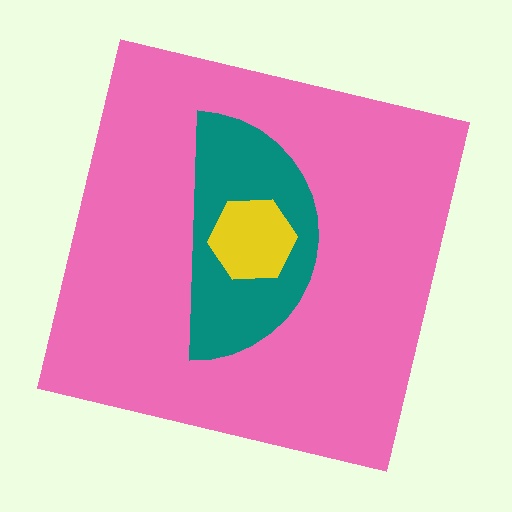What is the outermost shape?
The pink square.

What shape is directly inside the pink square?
The teal semicircle.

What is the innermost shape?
The yellow hexagon.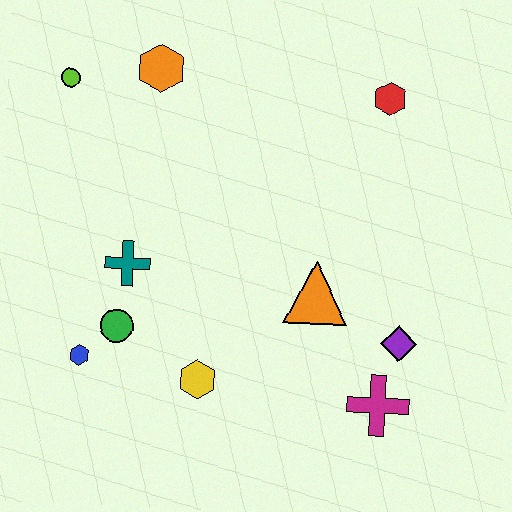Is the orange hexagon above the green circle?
Yes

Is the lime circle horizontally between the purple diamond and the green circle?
No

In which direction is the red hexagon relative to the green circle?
The red hexagon is to the right of the green circle.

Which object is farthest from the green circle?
The red hexagon is farthest from the green circle.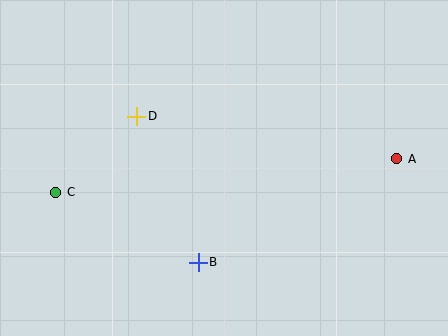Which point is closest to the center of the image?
Point B at (198, 262) is closest to the center.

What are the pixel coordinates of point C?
Point C is at (56, 192).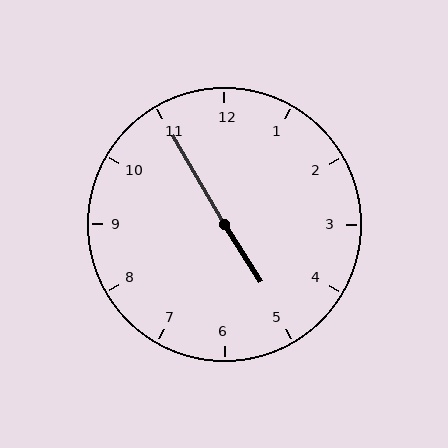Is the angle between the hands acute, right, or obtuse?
It is obtuse.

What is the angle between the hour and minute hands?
Approximately 178 degrees.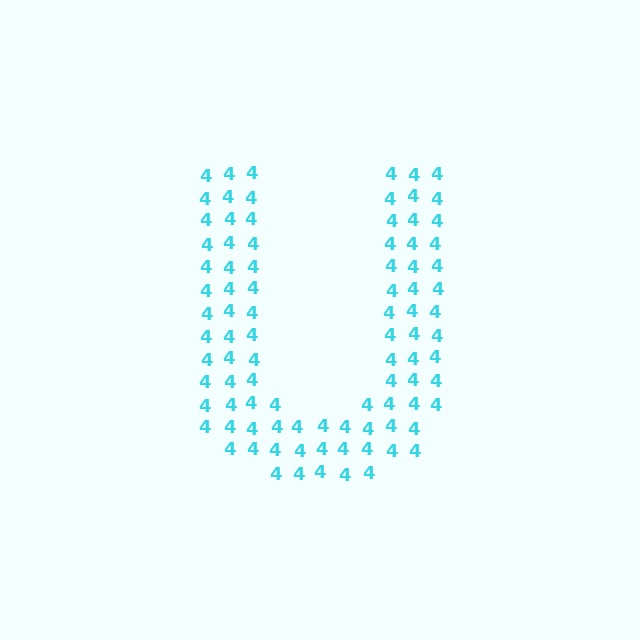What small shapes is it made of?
It is made of small digit 4's.